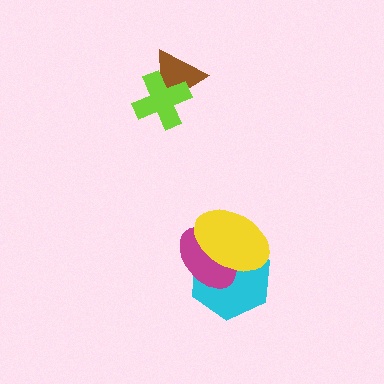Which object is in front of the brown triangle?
The lime cross is in front of the brown triangle.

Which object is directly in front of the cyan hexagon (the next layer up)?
The magenta ellipse is directly in front of the cyan hexagon.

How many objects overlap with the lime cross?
1 object overlaps with the lime cross.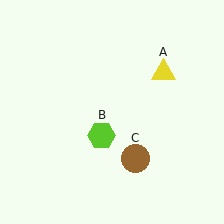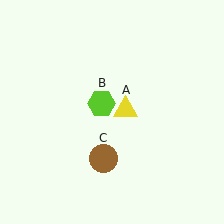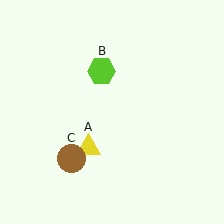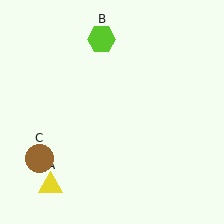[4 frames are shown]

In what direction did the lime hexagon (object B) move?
The lime hexagon (object B) moved up.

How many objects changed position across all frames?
3 objects changed position: yellow triangle (object A), lime hexagon (object B), brown circle (object C).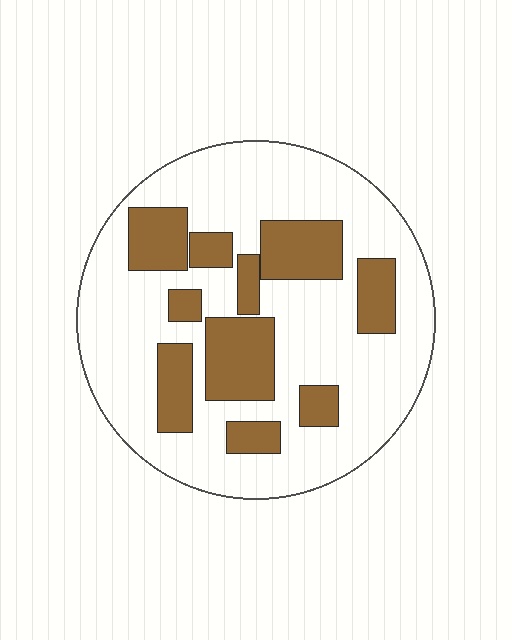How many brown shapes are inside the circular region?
10.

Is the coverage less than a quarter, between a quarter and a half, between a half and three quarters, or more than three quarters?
Between a quarter and a half.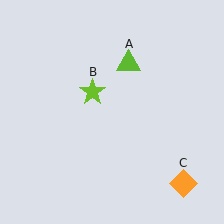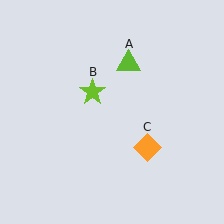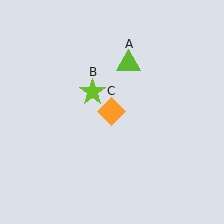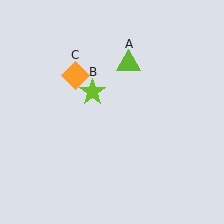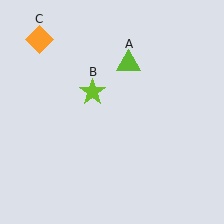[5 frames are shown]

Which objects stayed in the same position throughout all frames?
Lime triangle (object A) and lime star (object B) remained stationary.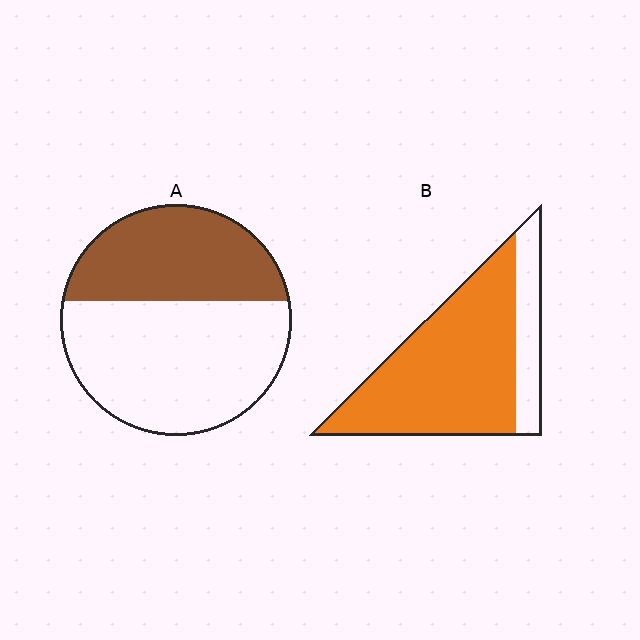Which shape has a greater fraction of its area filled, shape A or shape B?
Shape B.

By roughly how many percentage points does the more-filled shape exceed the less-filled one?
By roughly 40 percentage points (B over A).